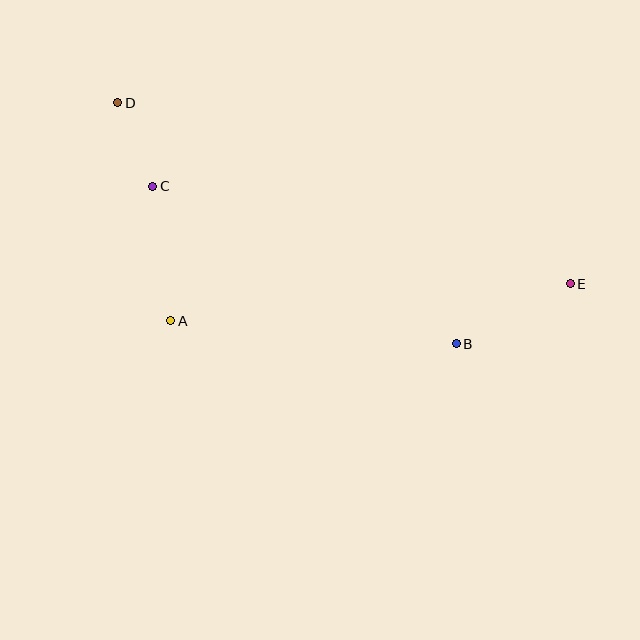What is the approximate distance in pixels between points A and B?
The distance between A and B is approximately 286 pixels.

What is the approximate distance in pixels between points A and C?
The distance between A and C is approximately 135 pixels.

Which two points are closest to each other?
Points C and D are closest to each other.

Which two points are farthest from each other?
Points D and E are farthest from each other.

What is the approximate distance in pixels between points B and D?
The distance between B and D is approximately 415 pixels.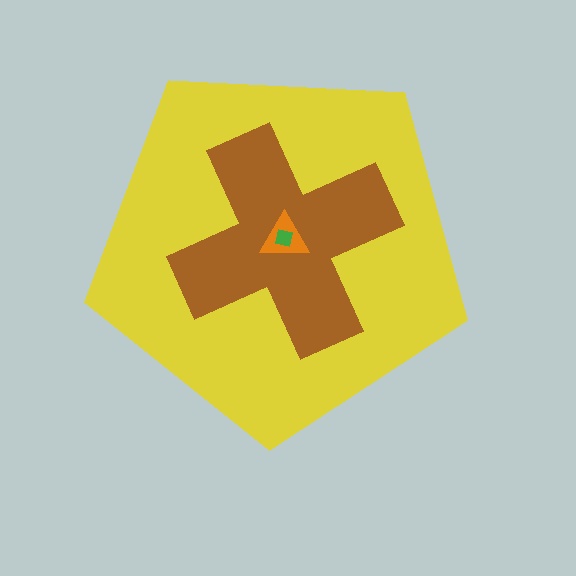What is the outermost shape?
The yellow pentagon.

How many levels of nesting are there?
4.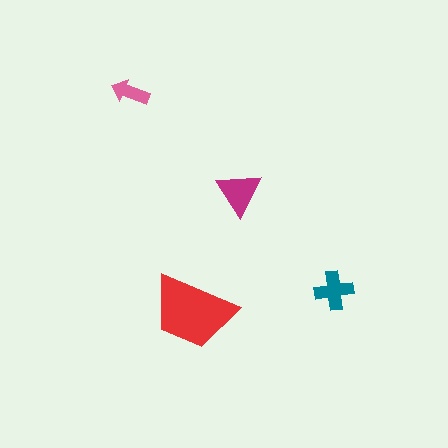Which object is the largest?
The red trapezoid.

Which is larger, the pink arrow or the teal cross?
The teal cross.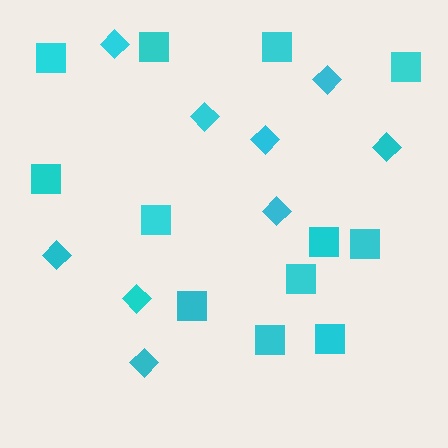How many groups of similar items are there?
There are 2 groups: one group of squares (12) and one group of diamonds (9).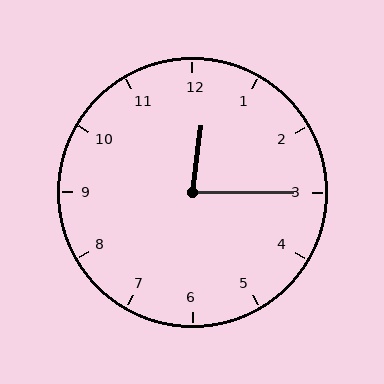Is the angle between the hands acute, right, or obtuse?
It is acute.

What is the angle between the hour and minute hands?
Approximately 82 degrees.